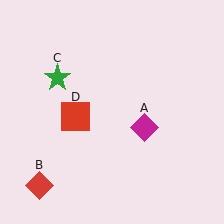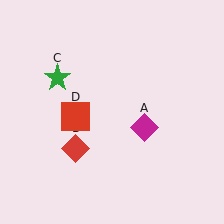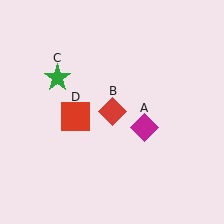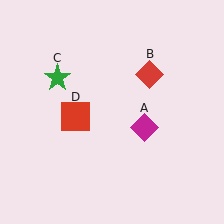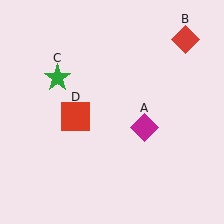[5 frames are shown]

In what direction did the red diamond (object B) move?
The red diamond (object B) moved up and to the right.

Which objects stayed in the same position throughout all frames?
Magenta diamond (object A) and green star (object C) and red square (object D) remained stationary.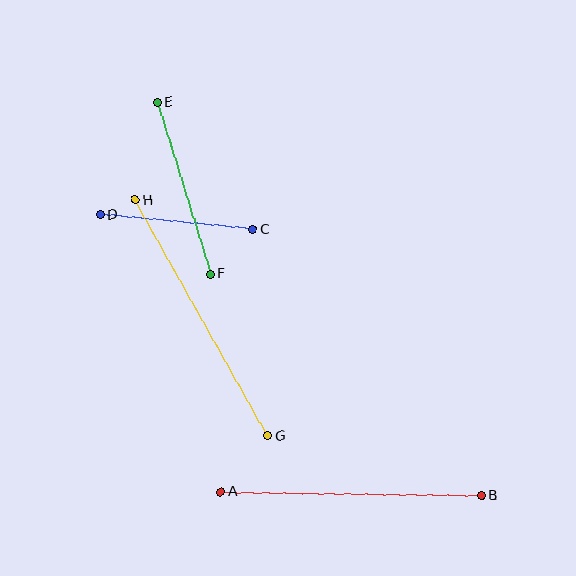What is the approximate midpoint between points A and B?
The midpoint is at approximately (351, 494) pixels.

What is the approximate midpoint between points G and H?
The midpoint is at approximately (202, 318) pixels.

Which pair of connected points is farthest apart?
Points G and H are farthest apart.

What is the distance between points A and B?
The distance is approximately 261 pixels.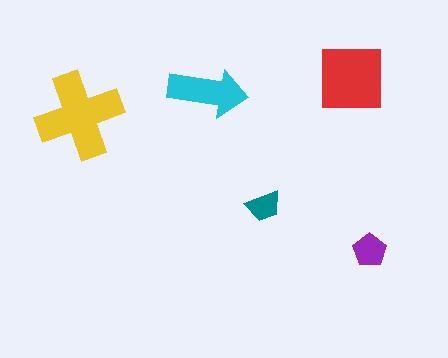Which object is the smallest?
The teal trapezoid.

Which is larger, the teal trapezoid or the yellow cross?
The yellow cross.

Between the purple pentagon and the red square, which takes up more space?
The red square.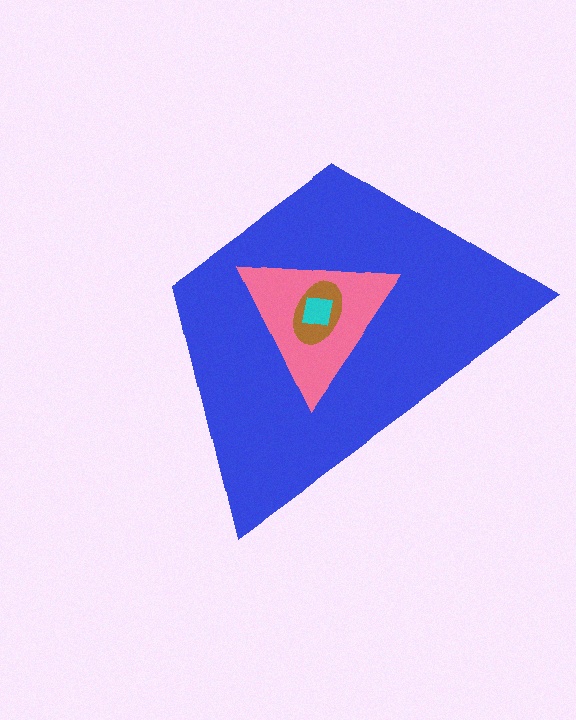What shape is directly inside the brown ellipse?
The cyan square.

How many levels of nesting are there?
4.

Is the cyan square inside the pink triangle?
Yes.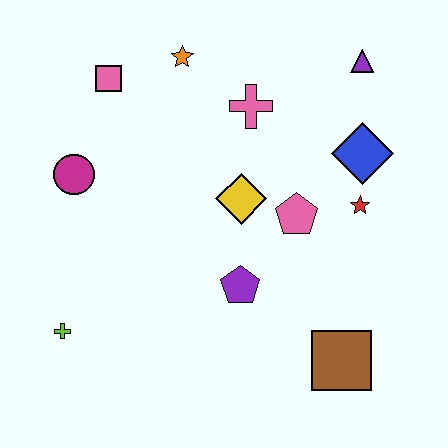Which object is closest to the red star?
The blue diamond is closest to the red star.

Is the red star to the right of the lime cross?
Yes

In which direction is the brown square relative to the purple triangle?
The brown square is below the purple triangle.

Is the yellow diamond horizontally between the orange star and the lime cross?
No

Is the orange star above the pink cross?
Yes